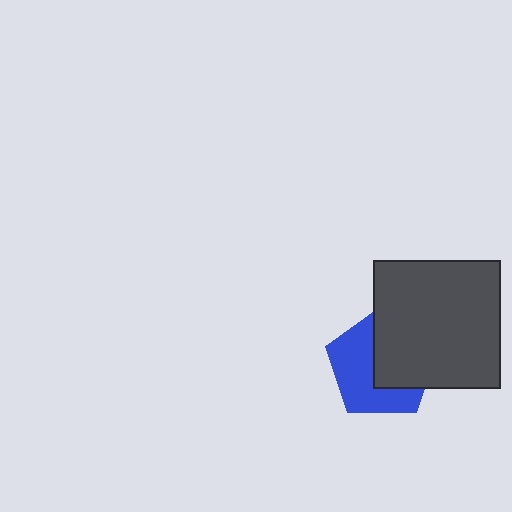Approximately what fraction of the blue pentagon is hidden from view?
Roughly 47% of the blue pentagon is hidden behind the dark gray square.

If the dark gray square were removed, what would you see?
You would see the complete blue pentagon.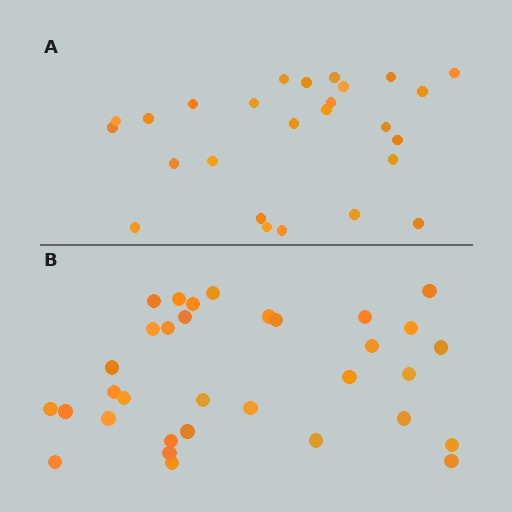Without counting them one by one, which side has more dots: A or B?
Region B (the bottom region) has more dots.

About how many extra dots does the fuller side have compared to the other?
Region B has roughly 8 or so more dots than region A.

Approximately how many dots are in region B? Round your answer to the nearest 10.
About 30 dots. (The exact count is 33, which rounds to 30.)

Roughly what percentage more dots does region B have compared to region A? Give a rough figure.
About 25% more.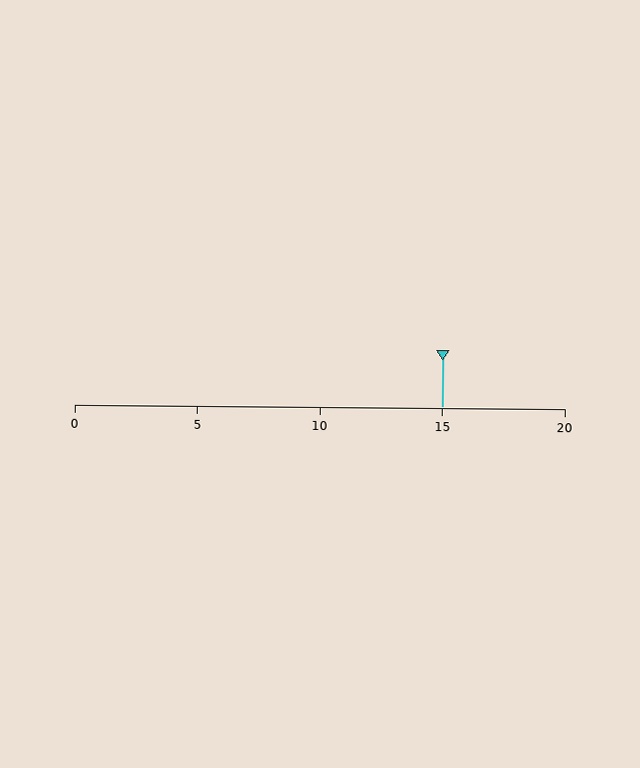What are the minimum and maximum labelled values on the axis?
The axis runs from 0 to 20.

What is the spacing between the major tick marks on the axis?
The major ticks are spaced 5 apart.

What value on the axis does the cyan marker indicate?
The marker indicates approximately 15.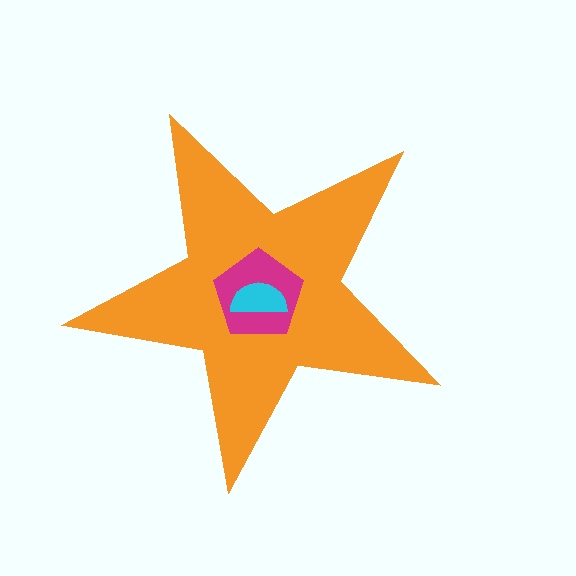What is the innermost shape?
The cyan semicircle.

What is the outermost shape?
The orange star.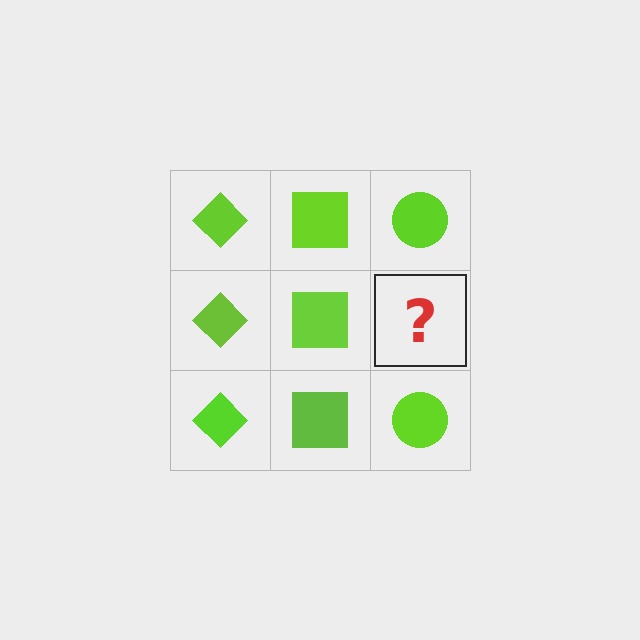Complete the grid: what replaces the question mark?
The question mark should be replaced with a lime circle.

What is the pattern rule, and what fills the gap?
The rule is that each column has a consistent shape. The gap should be filled with a lime circle.